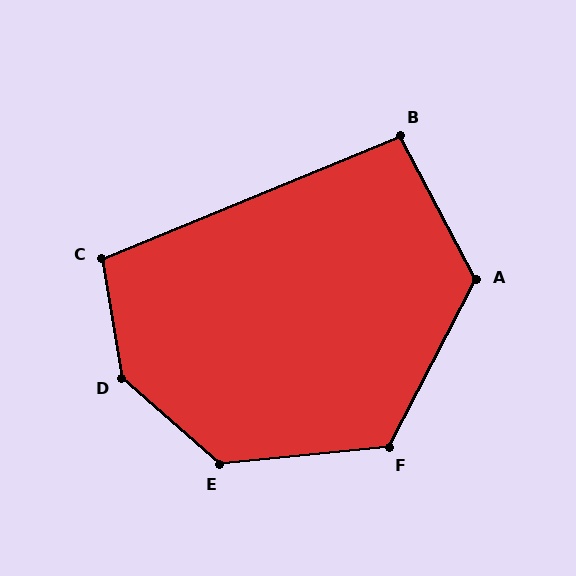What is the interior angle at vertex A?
Approximately 124 degrees (obtuse).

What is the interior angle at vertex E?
Approximately 133 degrees (obtuse).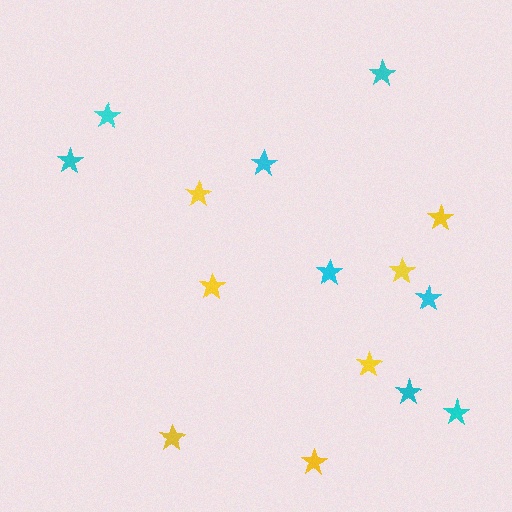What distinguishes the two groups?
There are 2 groups: one group of yellow stars (7) and one group of cyan stars (8).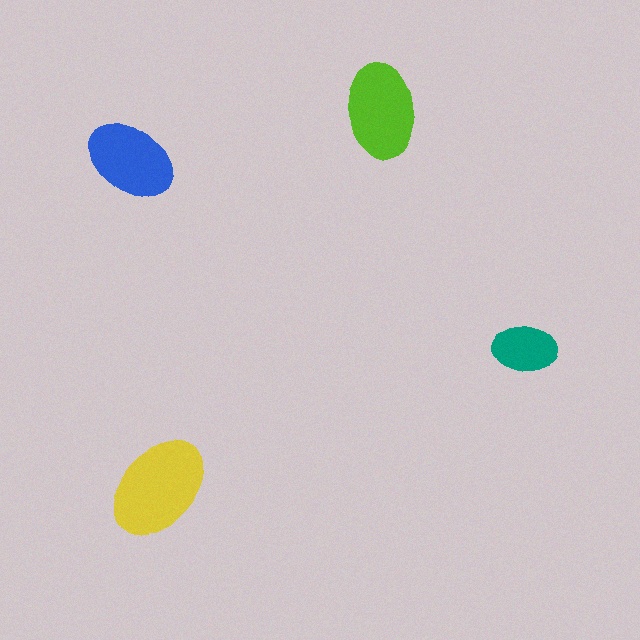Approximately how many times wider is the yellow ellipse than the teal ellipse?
About 1.5 times wider.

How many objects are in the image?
There are 4 objects in the image.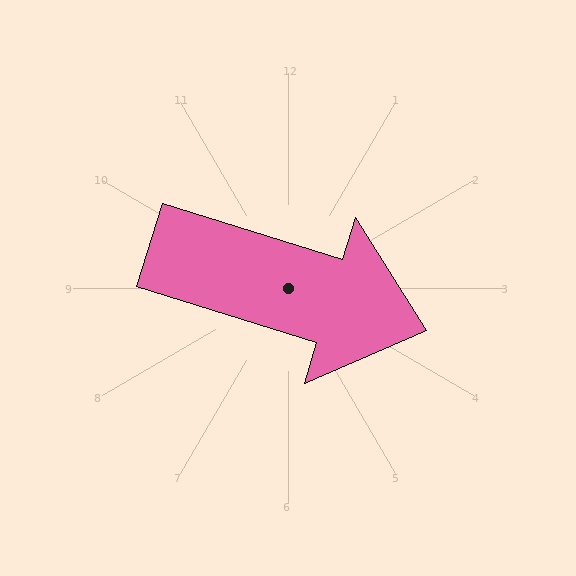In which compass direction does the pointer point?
East.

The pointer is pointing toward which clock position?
Roughly 4 o'clock.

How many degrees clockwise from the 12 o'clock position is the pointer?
Approximately 107 degrees.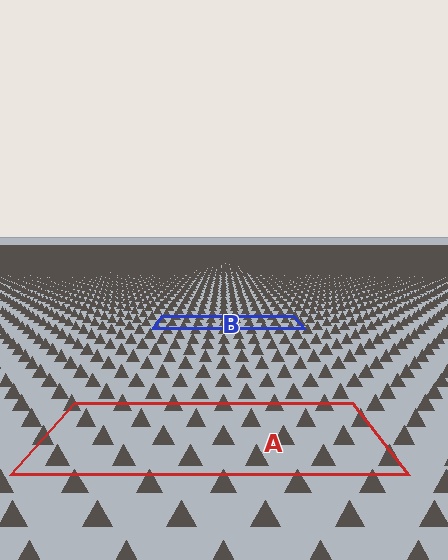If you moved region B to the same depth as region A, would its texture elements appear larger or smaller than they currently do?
They would appear larger. At a closer depth, the same texture elements are projected at a bigger on-screen size.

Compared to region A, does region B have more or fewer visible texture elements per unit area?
Region B has more texture elements per unit area — they are packed more densely because it is farther away.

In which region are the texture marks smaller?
The texture marks are smaller in region B, because it is farther away.